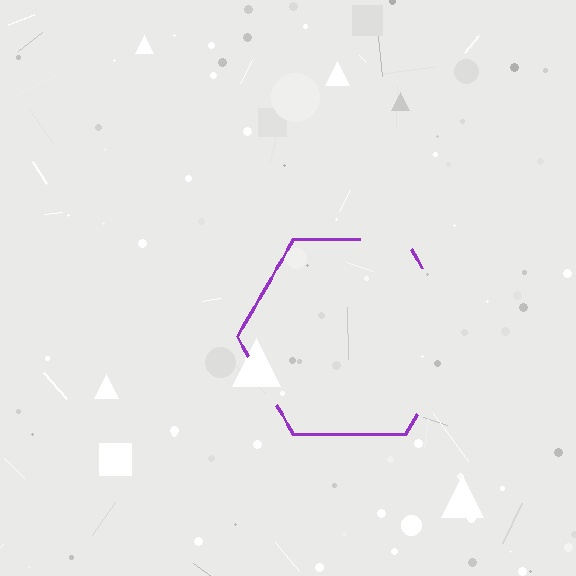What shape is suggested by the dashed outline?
The dashed outline suggests a hexagon.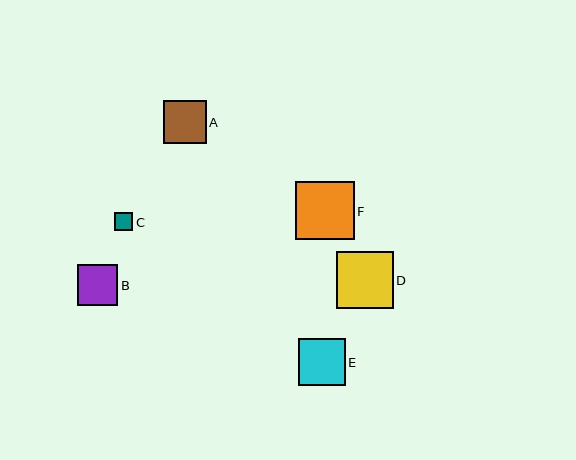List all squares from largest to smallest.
From largest to smallest: F, D, E, A, B, C.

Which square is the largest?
Square F is the largest with a size of approximately 59 pixels.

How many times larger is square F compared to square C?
Square F is approximately 3.3 times the size of square C.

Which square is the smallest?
Square C is the smallest with a size of approximately 18 pixels.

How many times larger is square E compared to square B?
Square E is approximately 1.2 times the size of square B.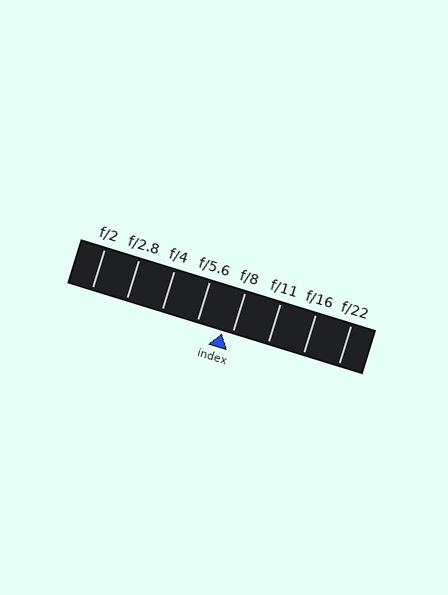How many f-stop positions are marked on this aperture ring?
There are 8 f-stop positions marked.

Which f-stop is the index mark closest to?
The index mark is closest to f/8.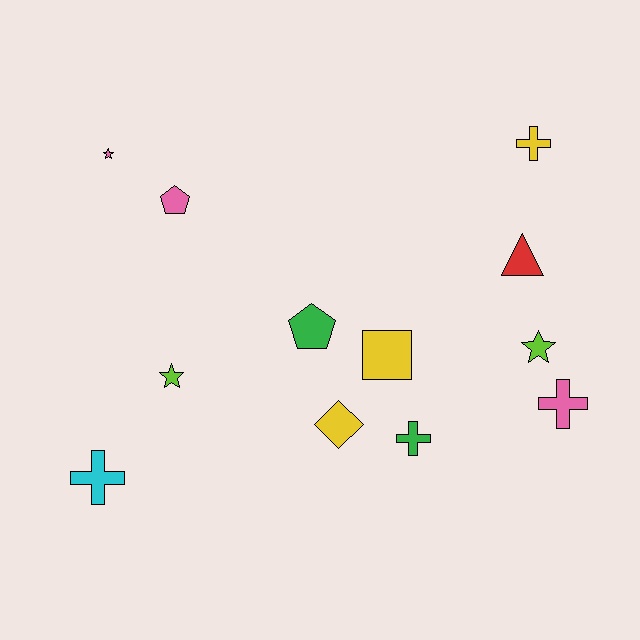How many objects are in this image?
There are 12 objects.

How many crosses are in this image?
There are 4 crosses.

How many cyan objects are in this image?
There is 1 cyan object.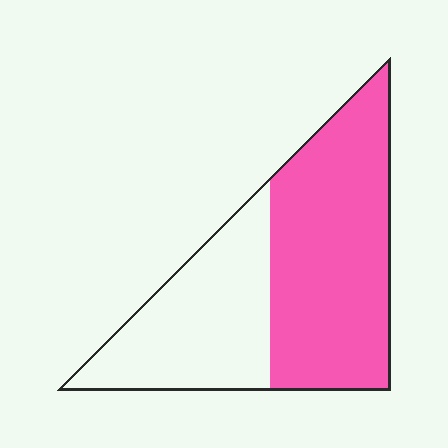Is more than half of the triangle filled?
Yes.